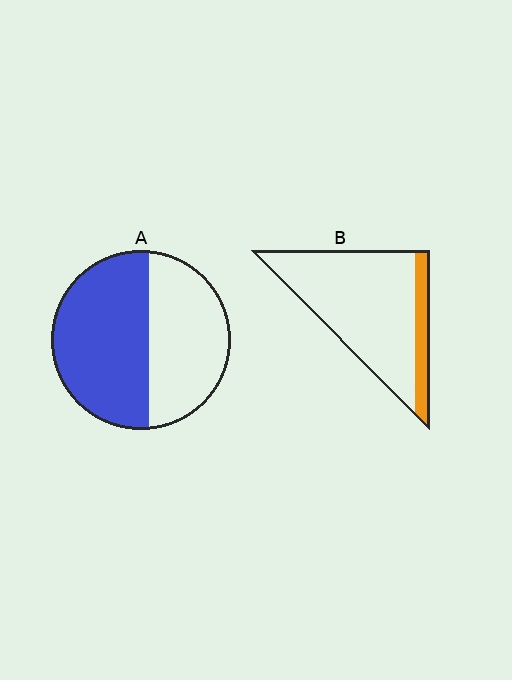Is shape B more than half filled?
No.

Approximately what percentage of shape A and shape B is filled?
A is approximately 55% and B is approximately 15%.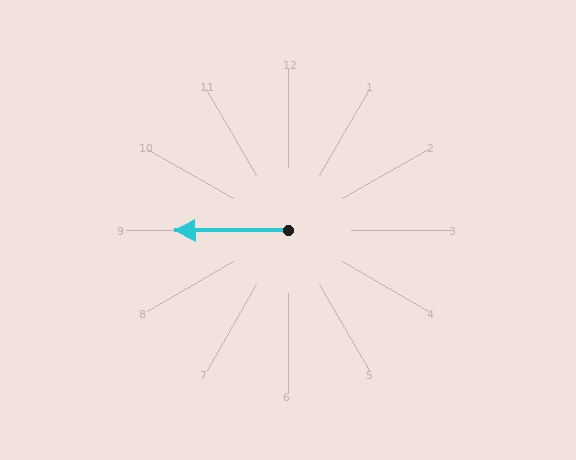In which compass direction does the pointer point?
West.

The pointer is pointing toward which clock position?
Roughly 9 o'clock.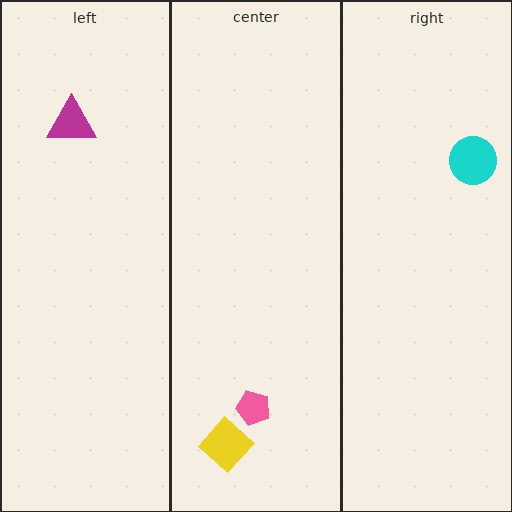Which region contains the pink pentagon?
The center region.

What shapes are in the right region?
The cyan circle.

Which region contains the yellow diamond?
The center region.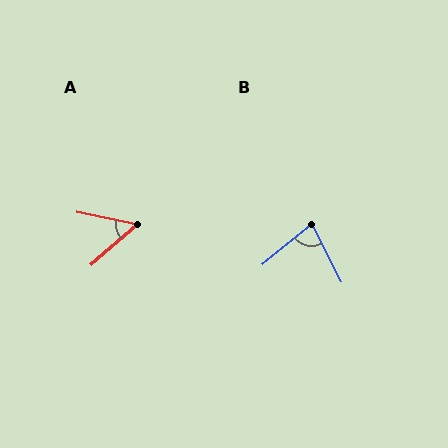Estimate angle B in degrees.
Approximately 77 degrees.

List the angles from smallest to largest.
A (53°), B (77°).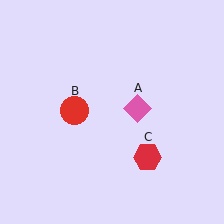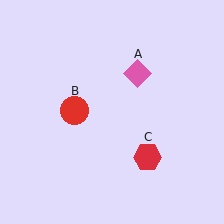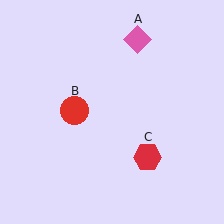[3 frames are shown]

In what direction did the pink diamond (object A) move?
The pink diamond (object A) moved up.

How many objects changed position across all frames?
1 object changed position: pink diamond (object A).